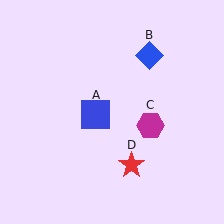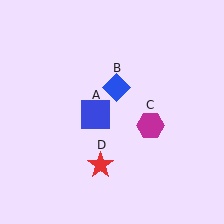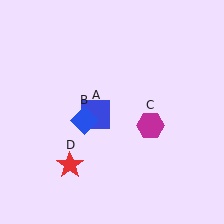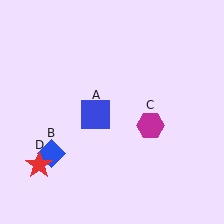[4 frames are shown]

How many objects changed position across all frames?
2 objects changed position: blue diamond (object B), red star (object D).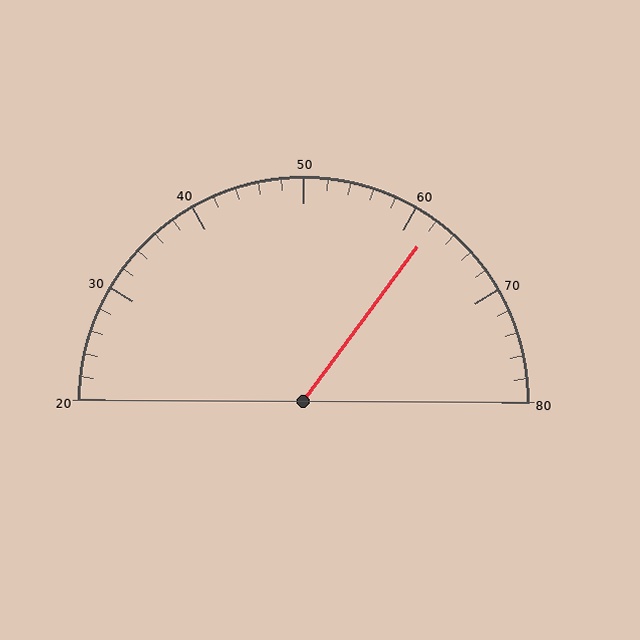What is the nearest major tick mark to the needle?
The nearest major tick mark is 60.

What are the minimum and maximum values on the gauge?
The gauge ranges from 20 to 80.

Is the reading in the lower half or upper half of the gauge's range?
The reading is in the upper half of the range (20 to 80).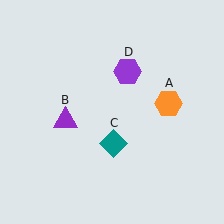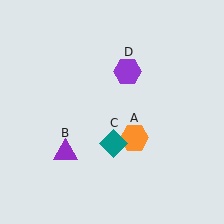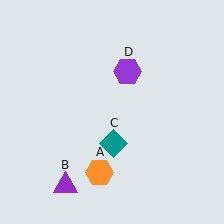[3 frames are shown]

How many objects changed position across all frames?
2 objects changed position: orange hexagon (object A), purple triangle (object B).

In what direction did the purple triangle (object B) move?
The purple triangle (object B) moved down.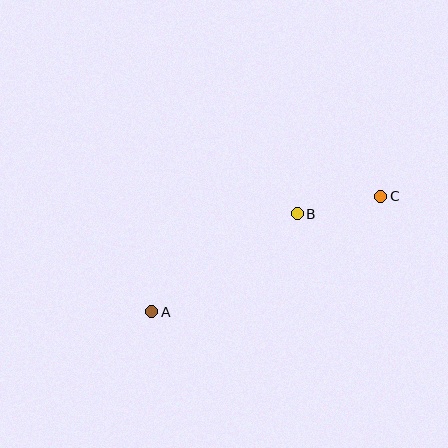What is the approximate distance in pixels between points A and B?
The distance between A and B is approximately 175 pixels.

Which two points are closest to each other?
Points B and C are closest to each other.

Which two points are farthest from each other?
Points A and C are farthest from each other.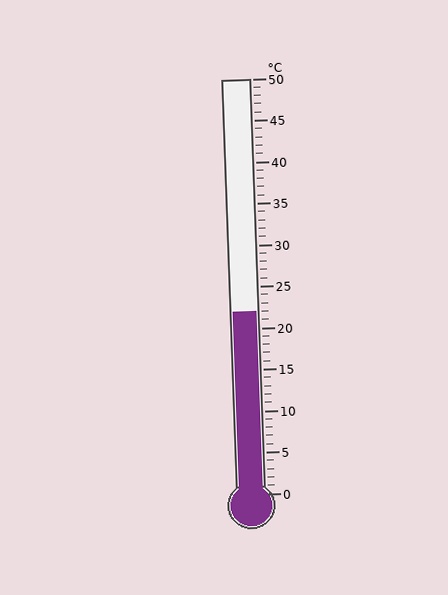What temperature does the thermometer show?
The thermometer shows approximately 22°C.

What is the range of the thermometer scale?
The thermometer scale ranges from 0°C to 50°C.